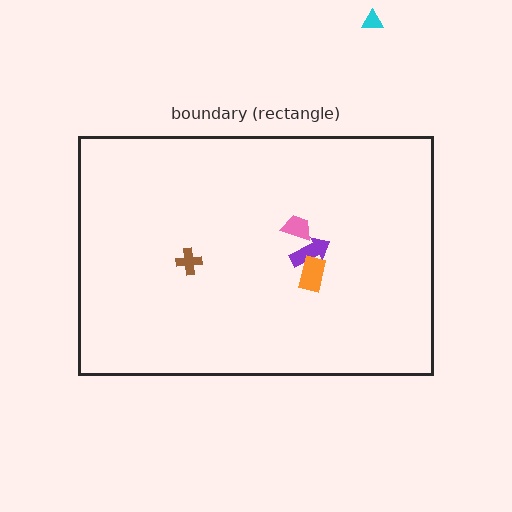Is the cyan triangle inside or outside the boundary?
Outside.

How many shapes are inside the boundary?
4 inside, 1 outside.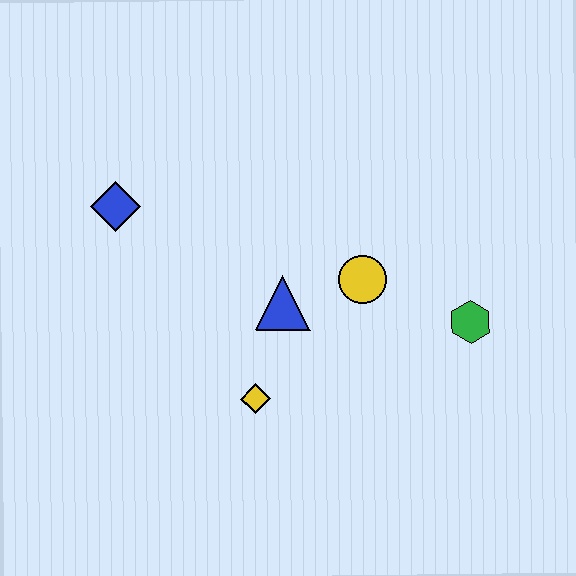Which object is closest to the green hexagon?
The yellow circle is closest to the green hexagon.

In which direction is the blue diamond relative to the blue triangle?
The blue diamond is to the left of the blue triangle.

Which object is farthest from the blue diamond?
The green hexagon is farthest from the blue diamond.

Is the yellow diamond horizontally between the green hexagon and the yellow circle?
No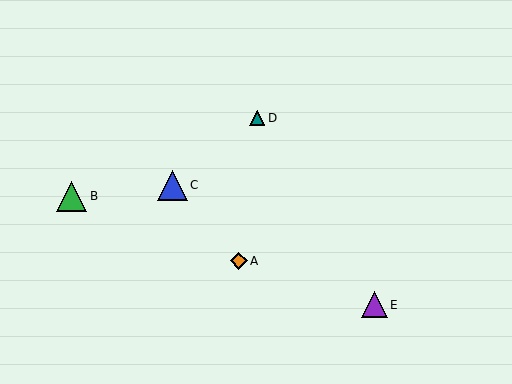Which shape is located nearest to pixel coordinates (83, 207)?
The green triangle (labeled B) at (72, 196) is nearest to that location.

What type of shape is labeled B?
Shape B is a green triangle.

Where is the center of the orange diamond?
The center of the orange diamond is at (239, 261).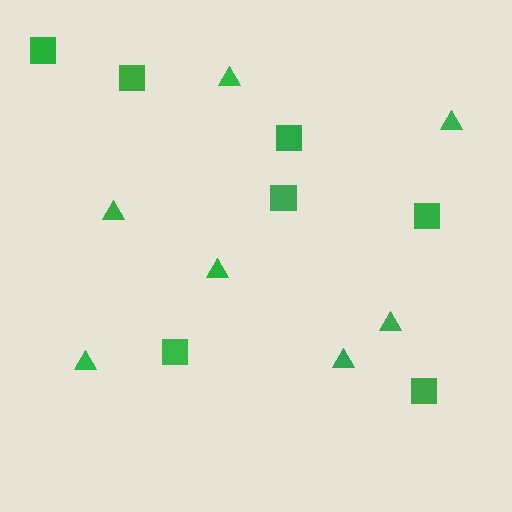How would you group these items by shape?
There are 2 groups: one group of squares (7) and one group of triangles (7).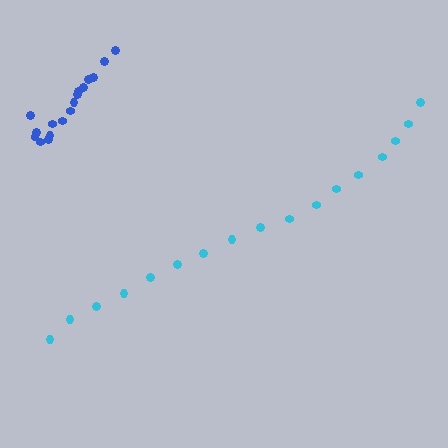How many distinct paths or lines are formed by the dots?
There are 2 distinct paths.